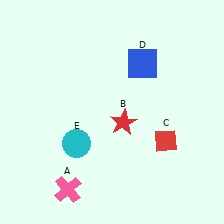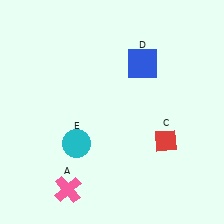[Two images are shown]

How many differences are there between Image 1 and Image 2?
There is 1 difference between the two images.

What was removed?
The red star (B) was removed in Image 2.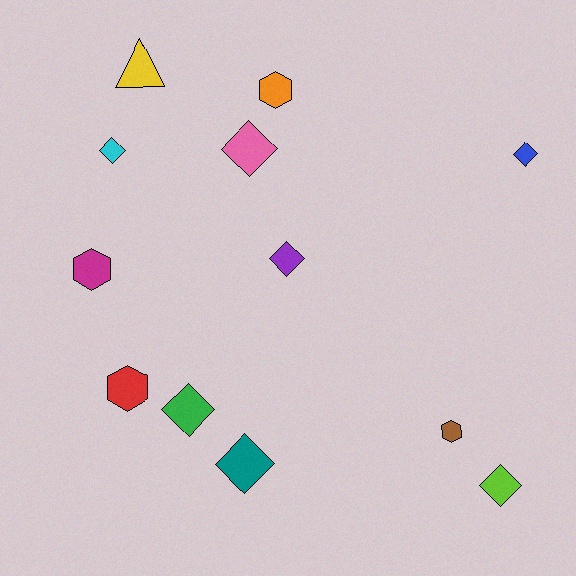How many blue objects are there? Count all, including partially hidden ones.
There is 1 blue object.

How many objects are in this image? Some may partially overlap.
There are 12 objects.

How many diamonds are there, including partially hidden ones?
There are 7 diamonds.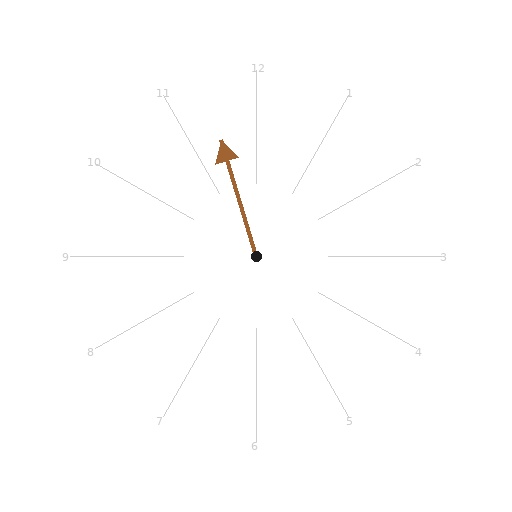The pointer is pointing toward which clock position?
Roughly 11 o'clock.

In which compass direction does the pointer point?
North.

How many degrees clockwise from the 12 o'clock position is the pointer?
Approximately 343 degrees.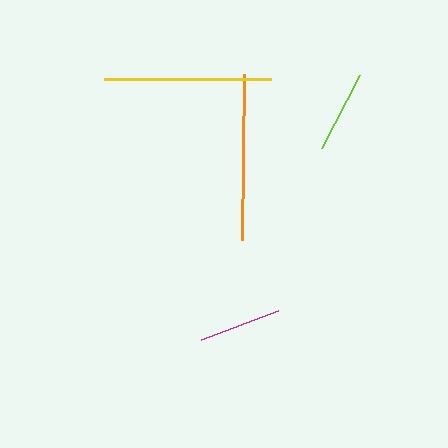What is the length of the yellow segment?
The yellow segment is approximately 166 pixels long.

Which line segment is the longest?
The yellow line is the longest at approximately 166 pixels.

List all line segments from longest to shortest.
From longest to shortest: yellow, orange, magenta, lime.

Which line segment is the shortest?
The lime line is the shortest at approximately 82 pixels.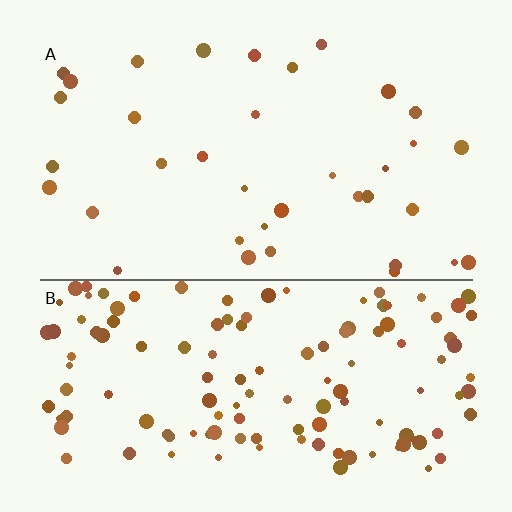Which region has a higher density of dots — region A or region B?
B (the bottom).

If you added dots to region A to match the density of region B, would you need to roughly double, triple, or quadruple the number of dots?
Approximately quadruple.